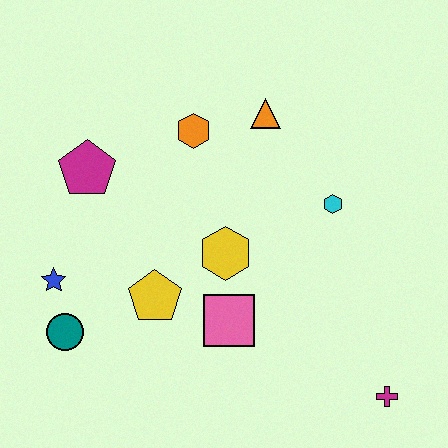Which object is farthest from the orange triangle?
The magenta cross is farthest from the orange triangle.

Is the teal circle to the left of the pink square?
Yes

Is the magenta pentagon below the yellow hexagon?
No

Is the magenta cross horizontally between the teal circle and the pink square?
No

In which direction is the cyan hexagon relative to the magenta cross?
The cyan hexagon is above the magenta cross.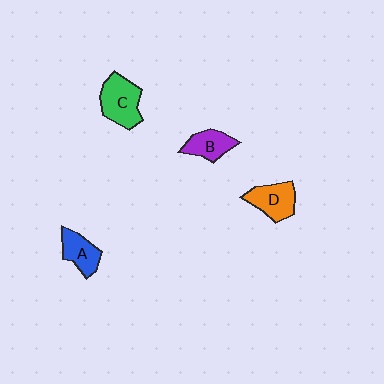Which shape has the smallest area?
Shape B (purple).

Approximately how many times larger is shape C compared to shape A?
Approximately 1.4 times.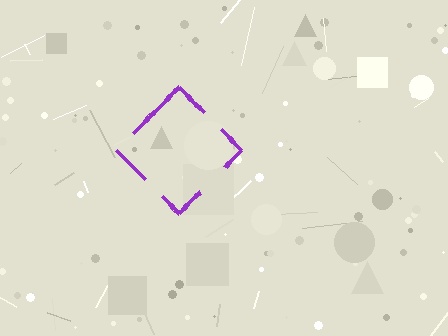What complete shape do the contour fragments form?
The contour fragments form a diamond.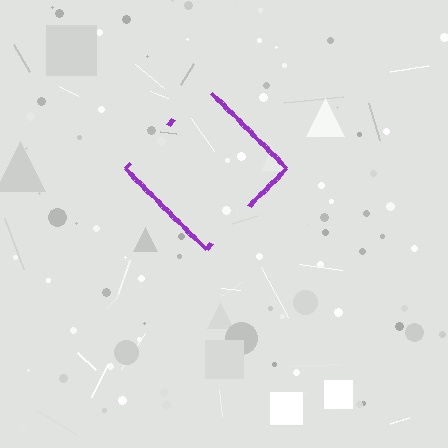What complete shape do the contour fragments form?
The contour fragments form a diamond.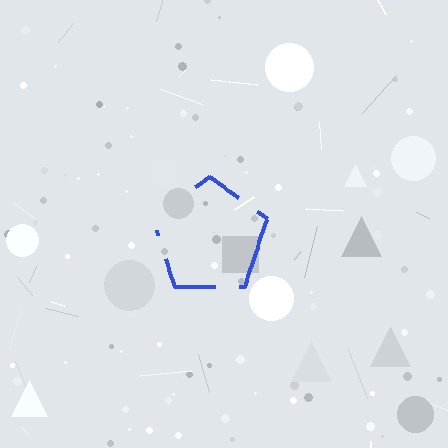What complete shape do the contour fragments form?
The contour fragments form a pentagon.